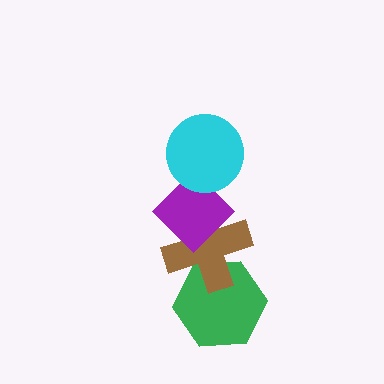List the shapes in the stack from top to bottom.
From top to bottom: the cyan circle, the purple diamond, the brown cross, the green hexagon.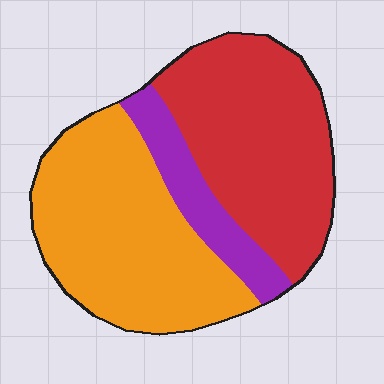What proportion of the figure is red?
Red covers about 40% of the figure.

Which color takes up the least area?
Purple, at roughly 15%.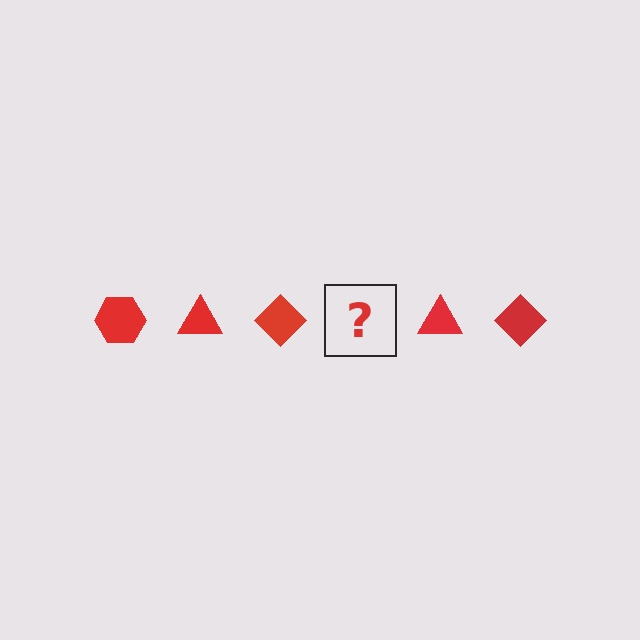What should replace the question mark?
The question mark should be replaced with a red hexagon.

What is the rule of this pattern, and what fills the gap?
The rule is that the pattern cycles through hexagon, triangle, diamond shapes in red. The gap should be filled with a red hexagon.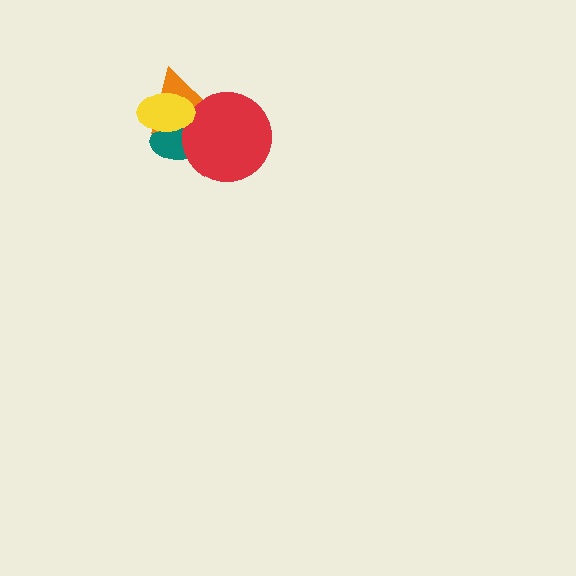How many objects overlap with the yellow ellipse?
3 objects overlap with the yellow ellipse.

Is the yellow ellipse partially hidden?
No, no other shape covers it.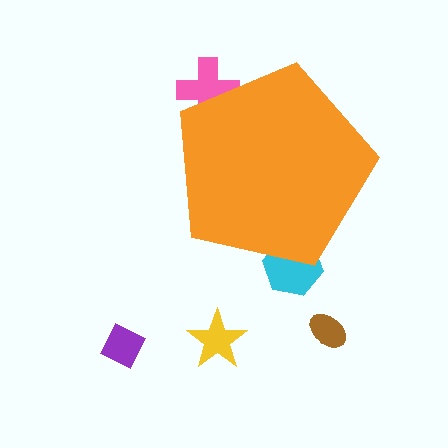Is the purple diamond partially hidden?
No, the purple diamond is fully visible.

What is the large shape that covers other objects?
An orange pentagon.